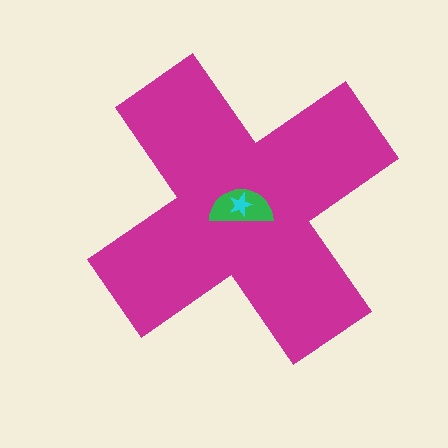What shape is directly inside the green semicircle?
The cyan star.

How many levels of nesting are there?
3.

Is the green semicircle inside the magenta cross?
Yes.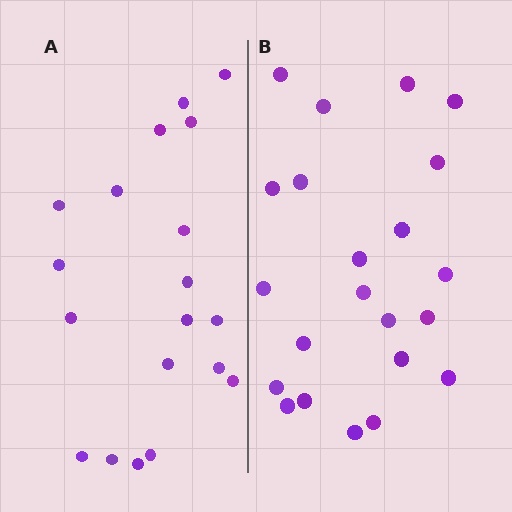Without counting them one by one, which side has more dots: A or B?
Region B (the right region) has more dots.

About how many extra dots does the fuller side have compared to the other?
Region B has just a few more — roughly 2 or 3 more dots than region A.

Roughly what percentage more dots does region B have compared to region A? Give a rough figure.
About 15% more.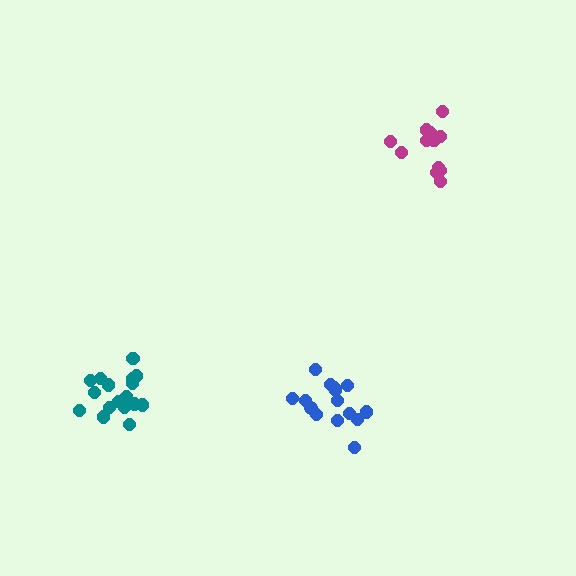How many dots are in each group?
Group 1: 15 dots, Group 2: 12 dots, Group 3: 17 dots (44 total).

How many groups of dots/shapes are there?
There are 3 groups.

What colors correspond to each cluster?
The clusters are colored: blue, magenta, teal.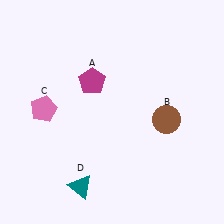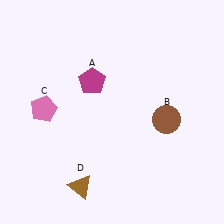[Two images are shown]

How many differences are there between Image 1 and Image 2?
There is 1 difference between the two images.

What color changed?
The triangle (D) changed from teal in Image 1 to brown in Image 2.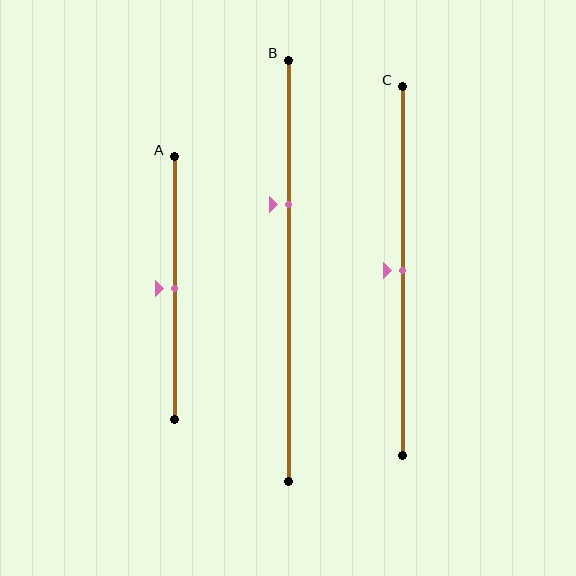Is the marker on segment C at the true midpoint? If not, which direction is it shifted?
Yes, the marker on segment C is at the true midpoint.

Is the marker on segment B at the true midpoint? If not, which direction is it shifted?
No, the marker on segment B is shifted upward by about 16% of the segment length.